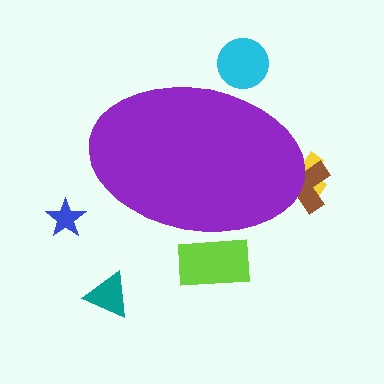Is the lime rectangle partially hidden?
Yes, the lime rectangle is partially hidden behind the purple ellipse.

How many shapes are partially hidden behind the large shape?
4 shapes are partially hidden.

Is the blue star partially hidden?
No, the blue star is fully visible.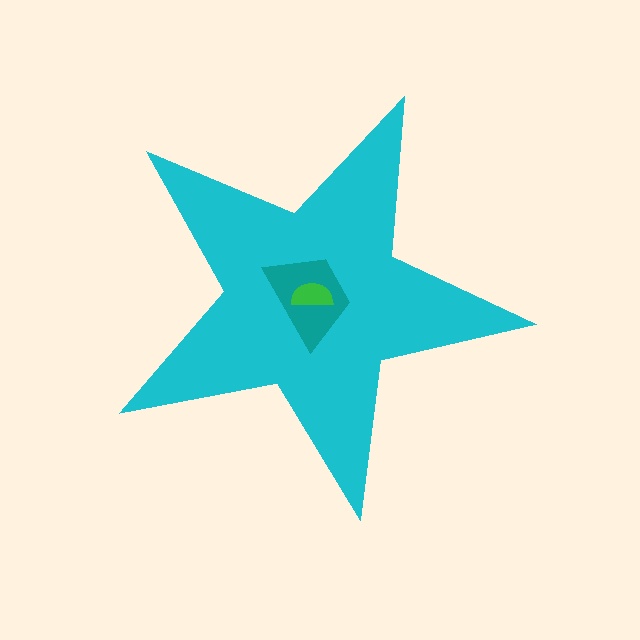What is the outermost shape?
The cyan star.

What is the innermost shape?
The green semicircle.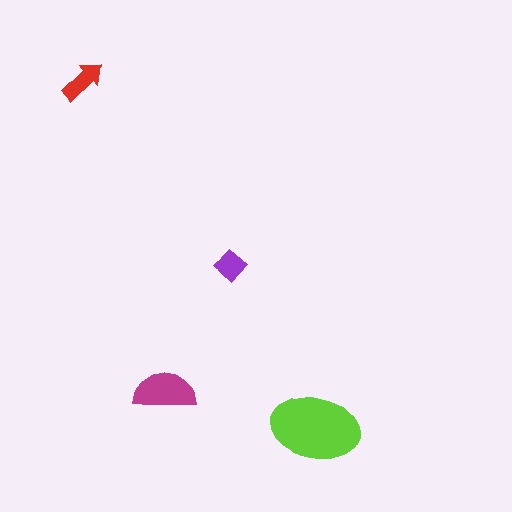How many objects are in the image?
There are 4 objects in the image.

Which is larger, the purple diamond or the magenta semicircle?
The magenta semicircle.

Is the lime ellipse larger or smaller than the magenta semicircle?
Larger.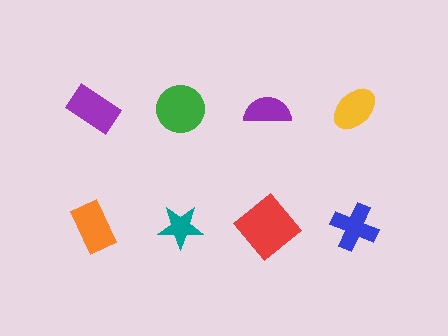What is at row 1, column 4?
A yellow ellipse.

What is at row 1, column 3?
A purple semicircle.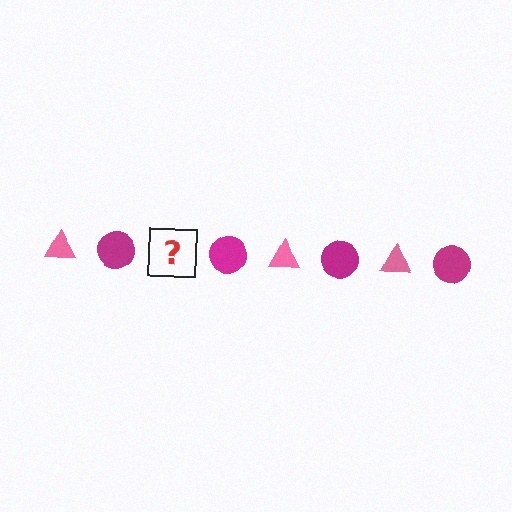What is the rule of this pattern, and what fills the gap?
The rule is that the pattern alternates between pink triangle and magenta circle. The gap should be filled with a pink triangle.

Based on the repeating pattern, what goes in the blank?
The blank should be a pink triangle.